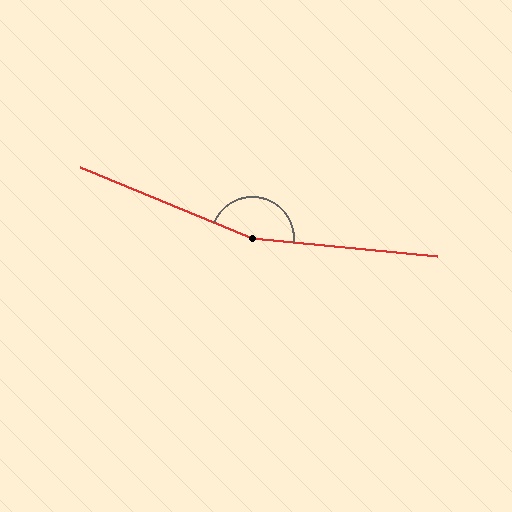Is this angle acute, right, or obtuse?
It is obtuse.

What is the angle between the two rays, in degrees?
Approximately 163 degrees.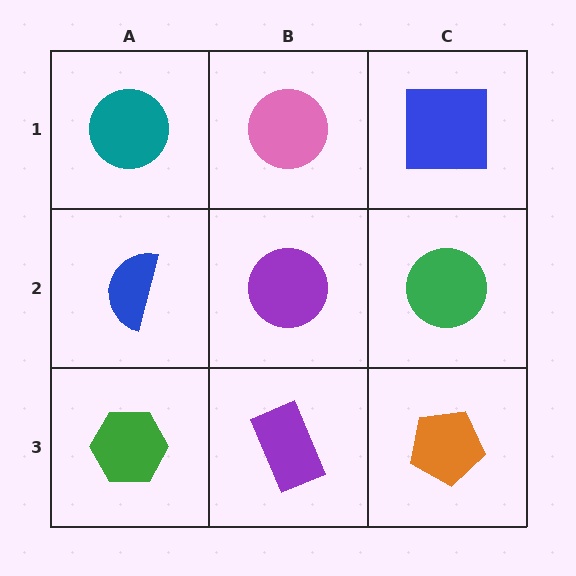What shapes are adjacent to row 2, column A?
A teal circle (row 1, column A), a green hexagon (row 3, column A), a purple circle (row 2, column B).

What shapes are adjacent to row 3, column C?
A green circle (row 2, column C), a purple rectangle (row 3, column B).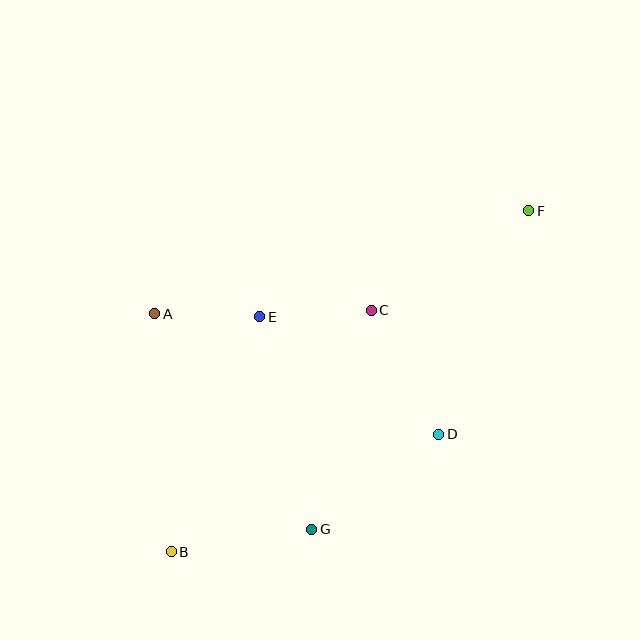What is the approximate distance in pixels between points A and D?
The distance between A and D is approximately 309 pixels.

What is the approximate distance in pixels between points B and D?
The distance between B and D is approximately 292 pixels.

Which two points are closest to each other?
Points A and E are closest to each other.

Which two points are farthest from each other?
Points B and F are farthest from each other.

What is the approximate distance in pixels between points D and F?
The distance between D and F is approximately 241 pixels.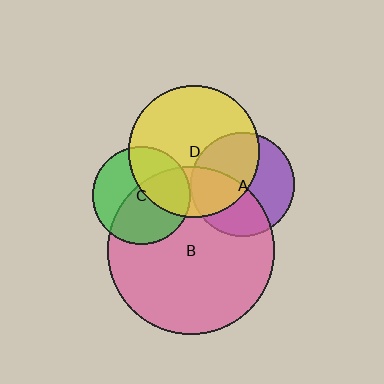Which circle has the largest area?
Circle B (pink).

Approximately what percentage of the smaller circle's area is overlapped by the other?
Approximately 40%.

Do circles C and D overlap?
Yes.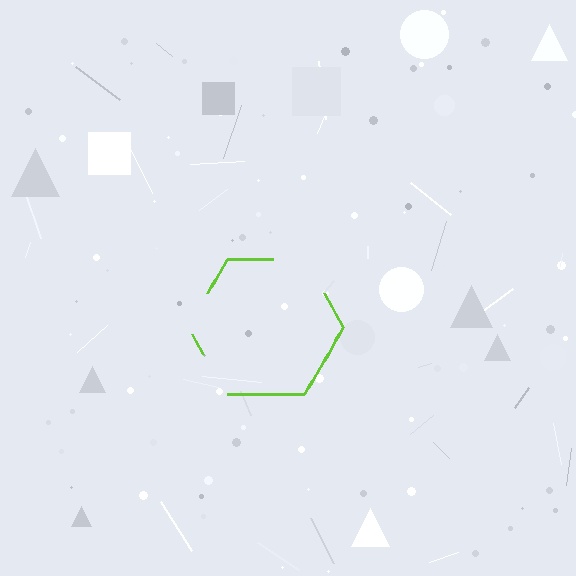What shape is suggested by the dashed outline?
The dashed outline suggests a hexagon.